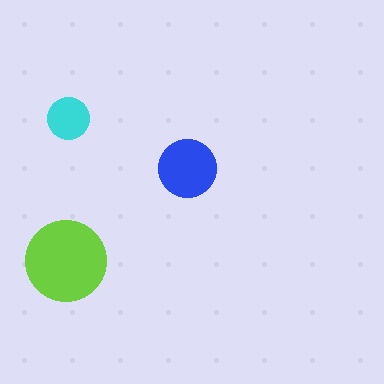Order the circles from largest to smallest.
the lime one, the blue one, the cyan one.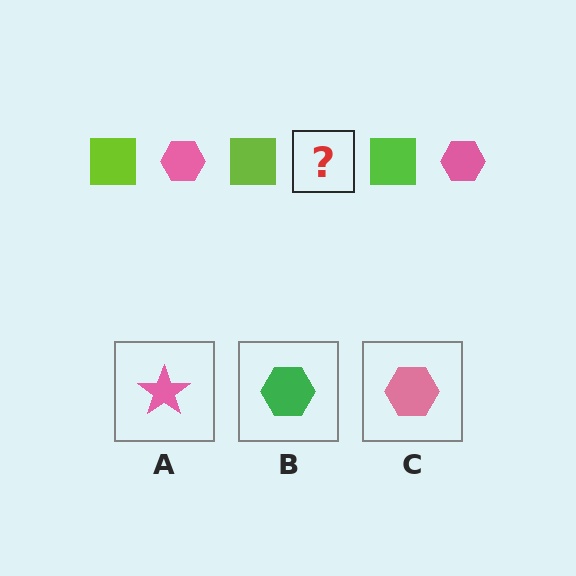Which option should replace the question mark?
Option C.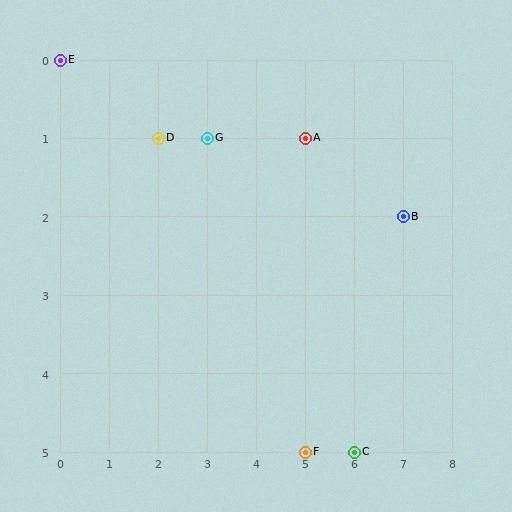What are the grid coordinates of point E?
Point E is at grid coordinates (0, 0).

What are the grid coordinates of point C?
Point C is at grid coordinates (6, 5).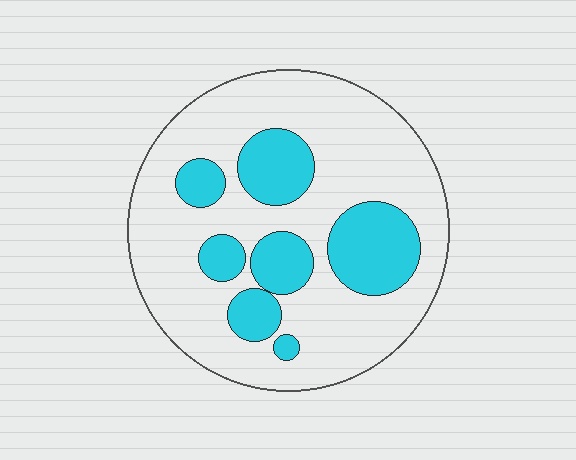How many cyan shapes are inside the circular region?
7.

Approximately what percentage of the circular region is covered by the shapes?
Approximately 25%.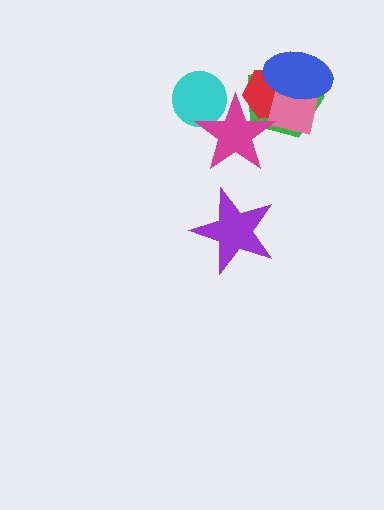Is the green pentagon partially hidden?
Yes, it is partially covered by another shape.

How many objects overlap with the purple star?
0 objects overlap with the purple star.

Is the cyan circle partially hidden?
Yes, it is partially covered by another shape.